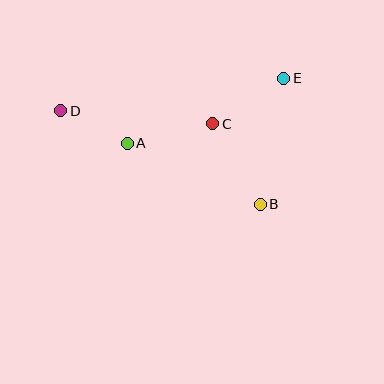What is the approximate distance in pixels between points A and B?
The distance between A and B is approximately 146 pixels.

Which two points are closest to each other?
Points A and D are closest to each other.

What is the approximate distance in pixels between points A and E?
The distance between A and E is approximately 170 pixels.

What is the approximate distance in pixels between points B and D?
The distance between B and D is approximately 220 pixels.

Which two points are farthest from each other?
Points D and E are farthest from each other.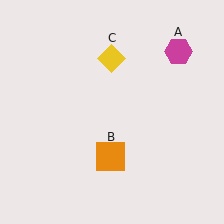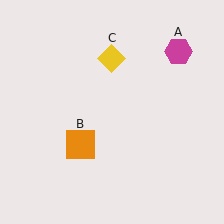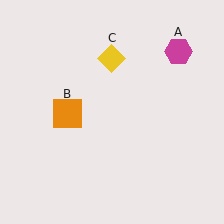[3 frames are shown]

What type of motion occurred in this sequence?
The orange square (object B) rotated clockwise around the center of the scene.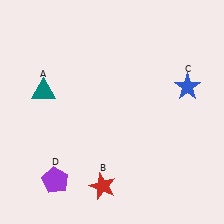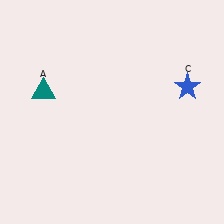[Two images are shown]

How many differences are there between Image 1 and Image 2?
There are 2 differences between the two images.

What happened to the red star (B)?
The red star (B) was removed in Image 2. It was in the bottom-left area of Image 1.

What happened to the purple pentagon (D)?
The purple pentagon (D) was removed in Image 2. It was in the bottom-left area of Image 1.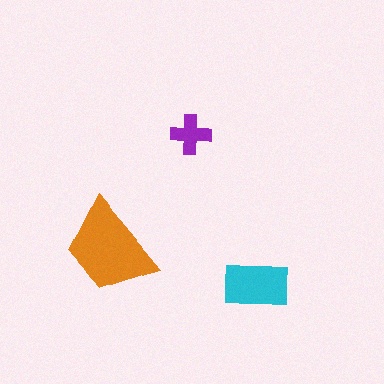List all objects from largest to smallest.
The orange trapezoid, the cyan rectangle, the purple cross.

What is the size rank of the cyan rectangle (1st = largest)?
2nd.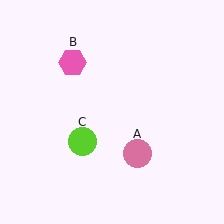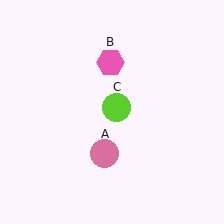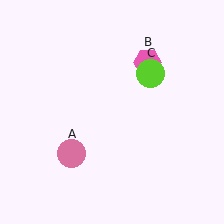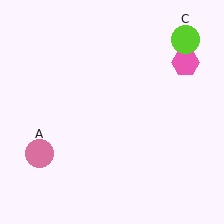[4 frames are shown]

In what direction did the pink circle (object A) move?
The pink circle (object A) moved left.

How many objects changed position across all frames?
3 objects changed position: pink circle (object A), pink hexagon (object B), lime circle (object C).